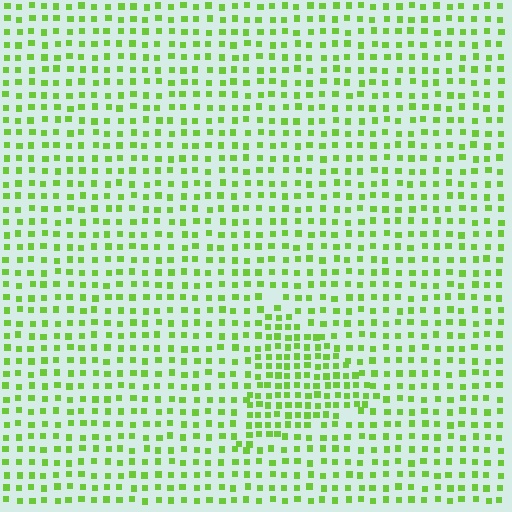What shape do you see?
I see a triangle.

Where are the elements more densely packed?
The elements are more densely packed inside the triangle boundary.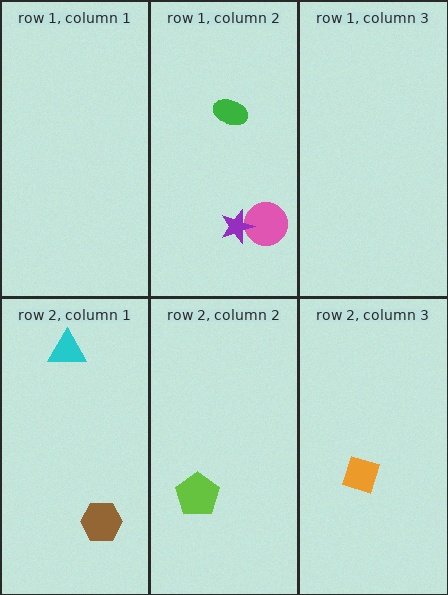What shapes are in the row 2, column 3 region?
The orange square.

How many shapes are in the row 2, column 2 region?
1.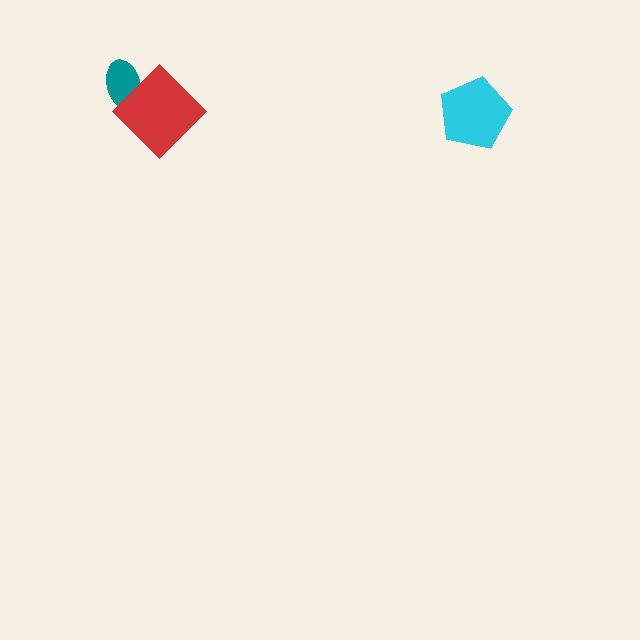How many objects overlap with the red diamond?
1 object overlaps with the red diamond.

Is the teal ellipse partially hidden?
Yes, it is partially covered by another shape.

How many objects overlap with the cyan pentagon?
0 objects overlap with the cyan pentagon.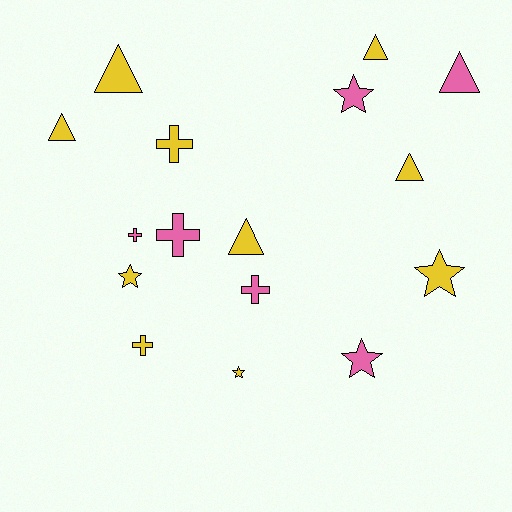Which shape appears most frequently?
Triangle, with 6 objects.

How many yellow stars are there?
There are 3 yellow stars.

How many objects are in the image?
There are 16 objects.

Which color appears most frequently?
Yellow, with 10 objects.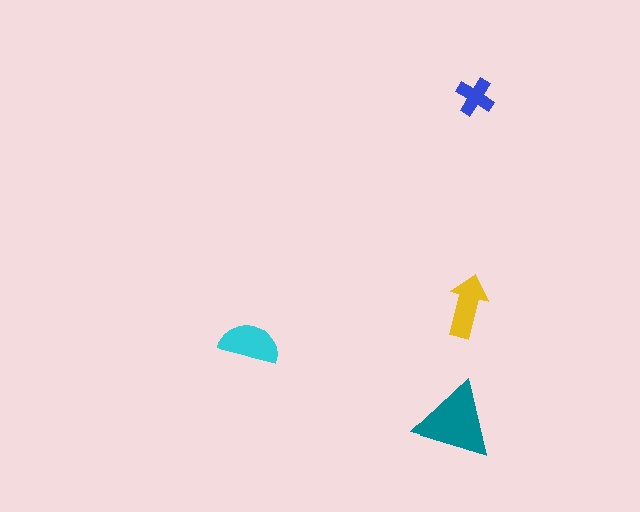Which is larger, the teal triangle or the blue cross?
The teal triangle.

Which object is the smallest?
The blue cross.